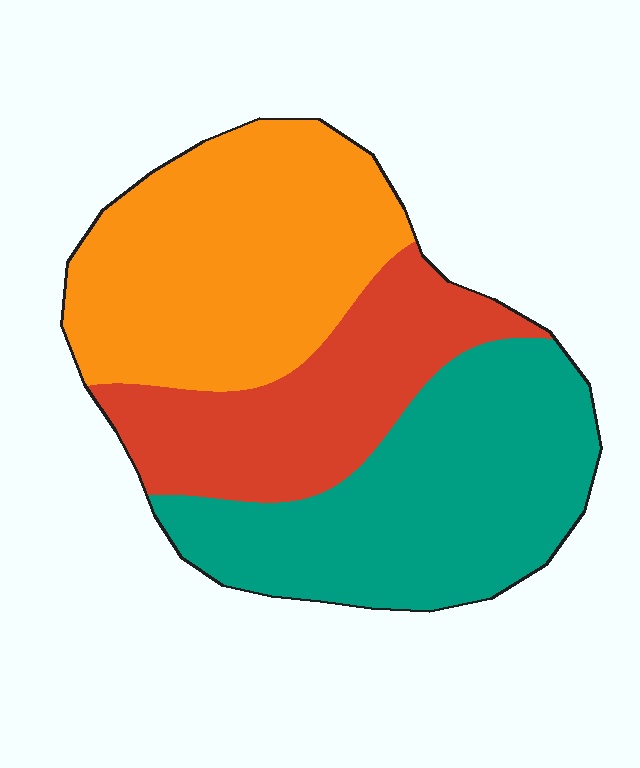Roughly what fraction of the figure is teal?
Teal takes up about three eighths (3/8) of the figure.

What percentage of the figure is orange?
Orange takes up between a quarter and a half of the figure.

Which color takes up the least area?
Red, at roughly 25%.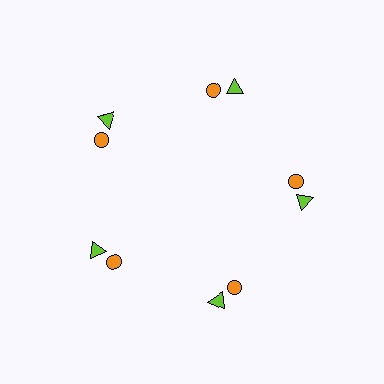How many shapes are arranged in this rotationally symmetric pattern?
There are 10 shapes, arranged in 5 groups of 2.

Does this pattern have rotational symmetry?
Yes, this pattern has 5-fold rotational symmetry. It looks the same after rotating 72 degrees around the center.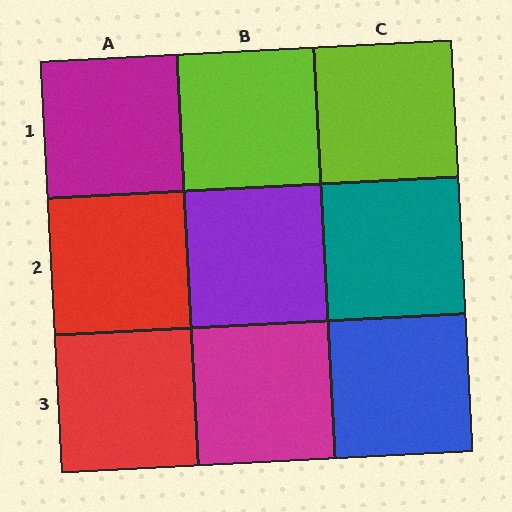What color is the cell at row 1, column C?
Lime.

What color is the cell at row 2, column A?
Red.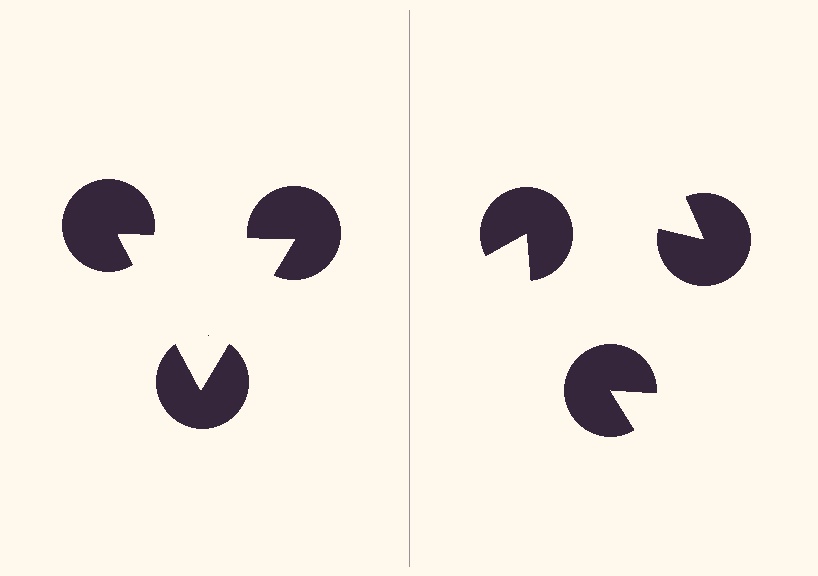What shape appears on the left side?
An illusory triangle.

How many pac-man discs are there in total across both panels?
6 — 3 on each side.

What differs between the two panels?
The pac-man discs are positioned identically on both sides; only the wedge orientations differ. On the left they align to a triangle; on the right they are misaligned.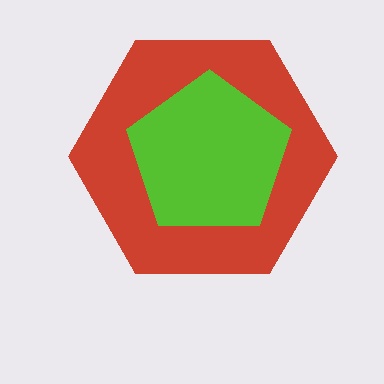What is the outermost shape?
The red hexagon.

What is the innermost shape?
The lime pentagon.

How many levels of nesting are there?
2.